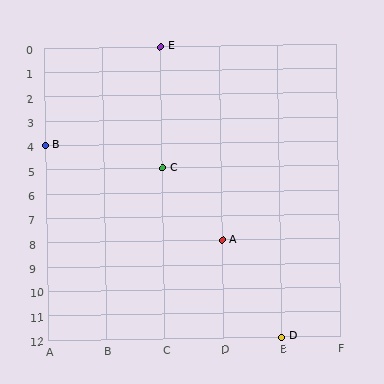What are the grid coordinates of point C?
Point C is at grid coordinates (C, 5).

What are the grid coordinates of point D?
Point D is at grid coordinates (E, 12).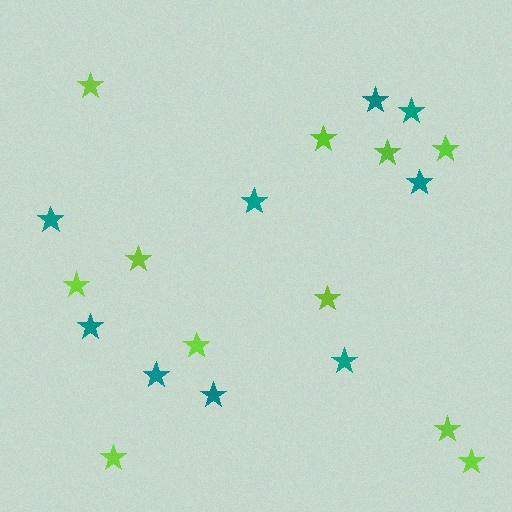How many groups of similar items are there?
There are 2 groups: one group of teal stars (9) and one group of lime stars (11).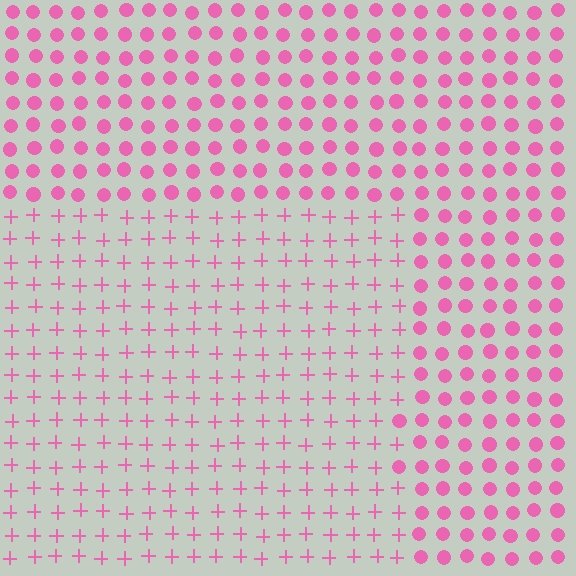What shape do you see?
I see a rectangle.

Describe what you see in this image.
The image is filled with small pink elements arranged in a uniform grid. A rectangle-shaped region contains plus signs, while the surrounding area contains circles. The boundary is defined purely by the change in element shape.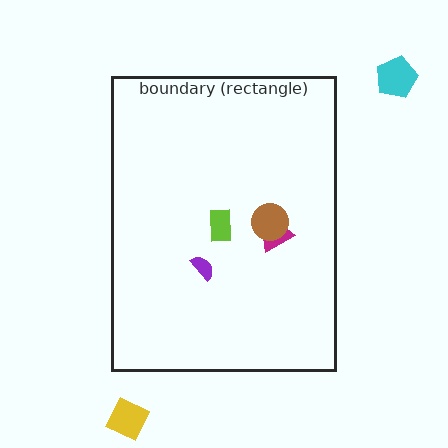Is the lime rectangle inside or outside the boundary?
Inside.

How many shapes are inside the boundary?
4 inside, 2 outside.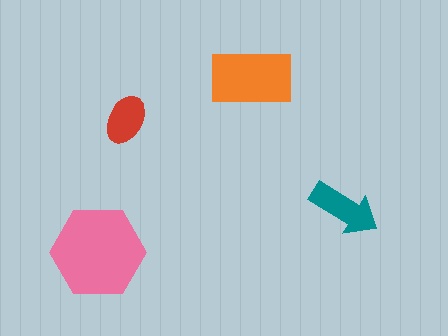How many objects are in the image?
There are 4 objects in the image.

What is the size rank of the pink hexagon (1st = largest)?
1st.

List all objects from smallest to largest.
The red ellipse, the teal arrow, the orange rectangle, the pink hexagon.